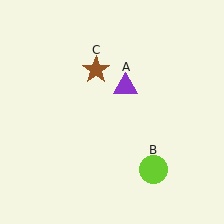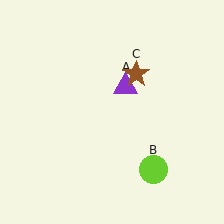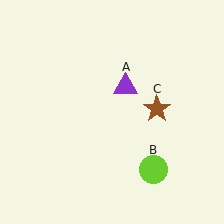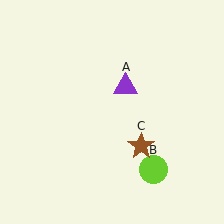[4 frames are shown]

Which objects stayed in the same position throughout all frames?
Purple triangle (object A) and lime circle (object B) remained stationary.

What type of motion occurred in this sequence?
The brown star (object C) rotated clockwise around the center of the scene.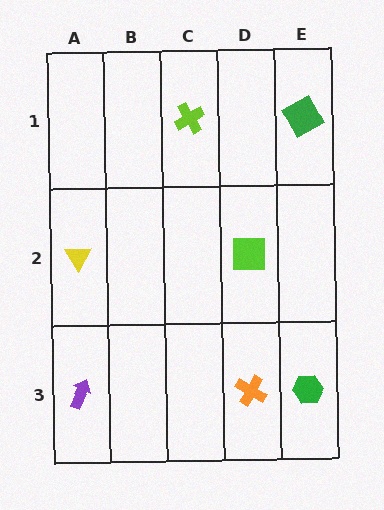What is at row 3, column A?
A purple arrow.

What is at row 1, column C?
A lime cross.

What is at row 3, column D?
An orange cross.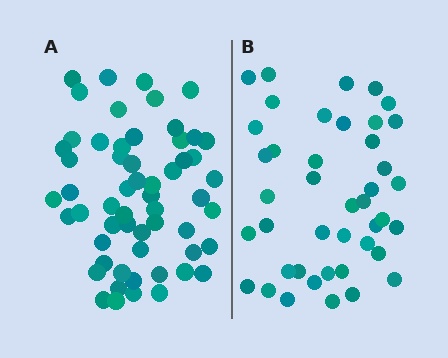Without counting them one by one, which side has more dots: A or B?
Region A (the left region) has more dots.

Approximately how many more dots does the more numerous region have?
Region A has approximately 15 more dots than region B.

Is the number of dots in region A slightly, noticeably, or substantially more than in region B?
Region A has noticeably more, but not dramatically so. The ratio is roughly 1.4 to 1.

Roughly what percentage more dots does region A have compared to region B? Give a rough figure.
About 35% more.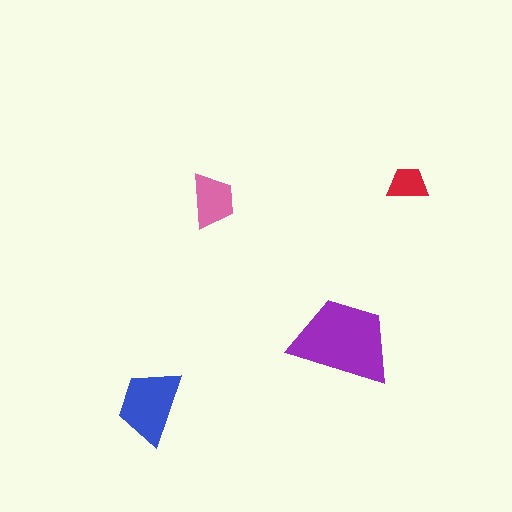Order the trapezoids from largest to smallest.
the purple one, the blue one, the pink one, the red one.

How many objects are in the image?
There are 4 objects in the image.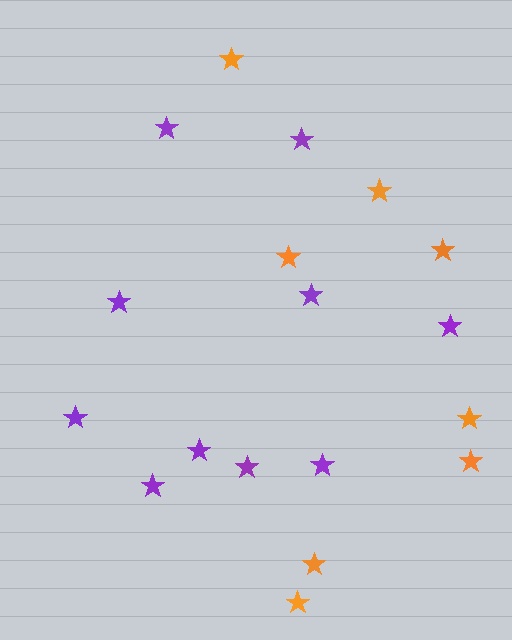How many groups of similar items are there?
There are 2 groups: one group of orange stars (8) and one group of purple stars (10).